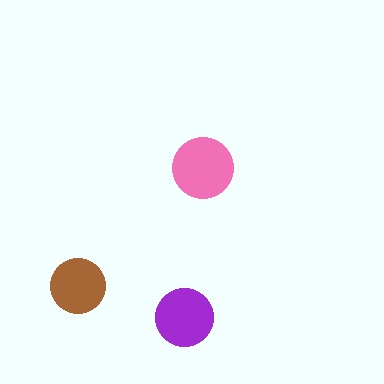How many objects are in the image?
There are 3 objects in the image.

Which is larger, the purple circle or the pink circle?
The pink one.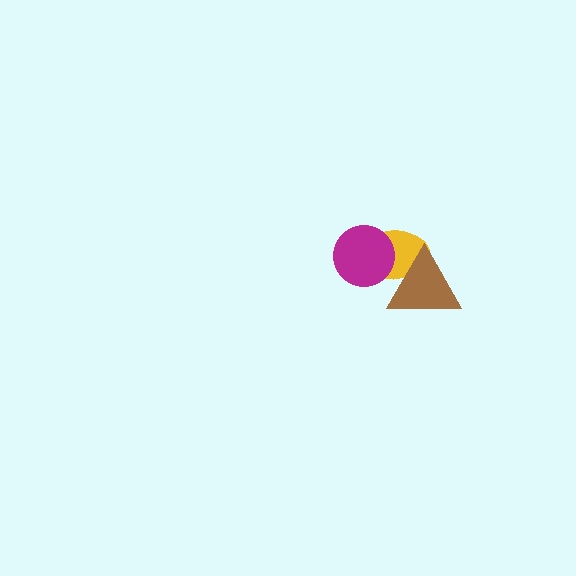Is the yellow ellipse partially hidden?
Yes, it is partially covered by another shape.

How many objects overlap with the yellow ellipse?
2 objects overlap with the yellow ellipse.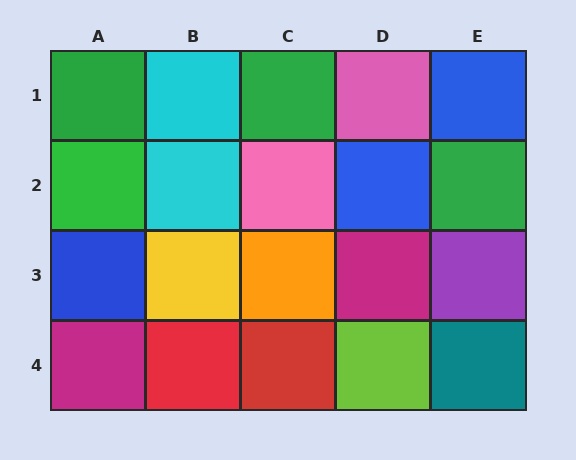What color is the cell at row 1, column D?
Pink.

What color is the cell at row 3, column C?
Orange.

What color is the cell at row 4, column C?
Red.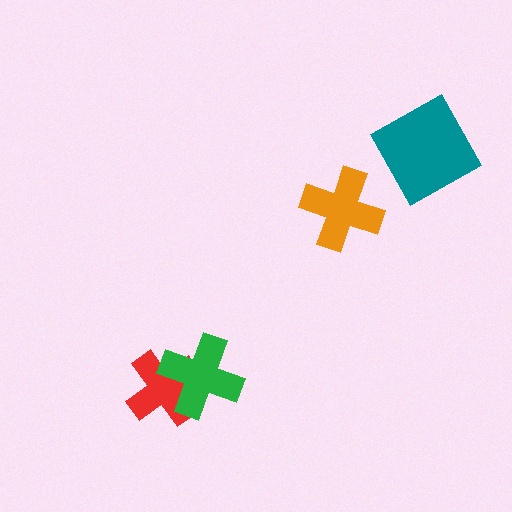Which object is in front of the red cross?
The green cross is in front of the red cross.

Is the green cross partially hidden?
No, no other shape covers it.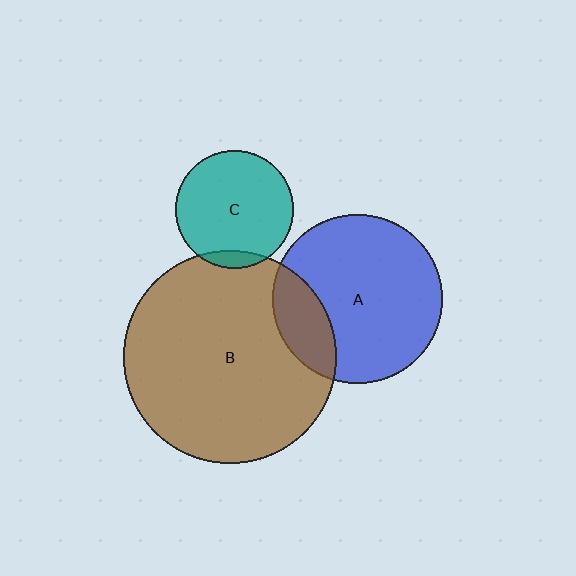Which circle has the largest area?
Circle B (brown).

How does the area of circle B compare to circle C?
Approximately 3.3 times.